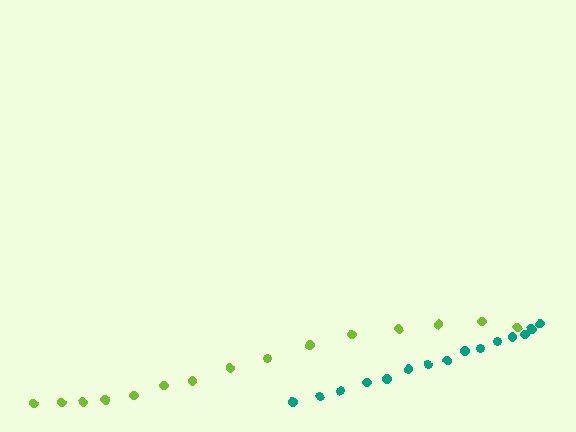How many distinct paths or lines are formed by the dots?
There are 2 distinct paths.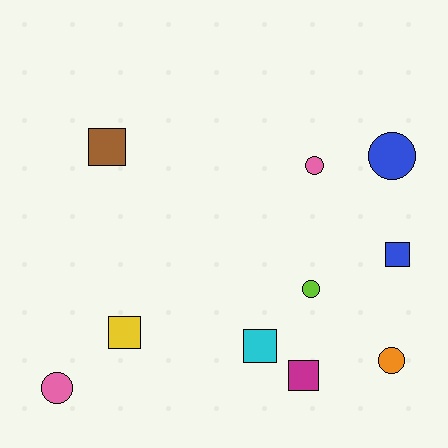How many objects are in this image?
There are 10 objects.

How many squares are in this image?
There are 5 squares.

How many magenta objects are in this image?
There is 1 magenta object.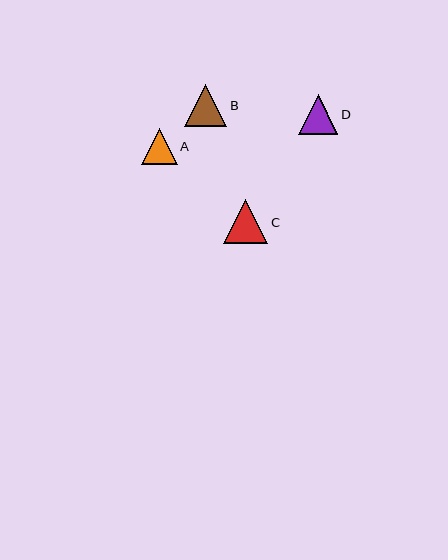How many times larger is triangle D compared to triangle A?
Triangle D is approximately 1.1 times the size of triangle A.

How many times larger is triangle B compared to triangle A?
Triangle B is approximately 1.2 times the size of triangle A.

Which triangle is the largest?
Triangle C is the largest with a size of approximately 44 pixels.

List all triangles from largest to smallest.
From largest to smallest: C, B, D, A.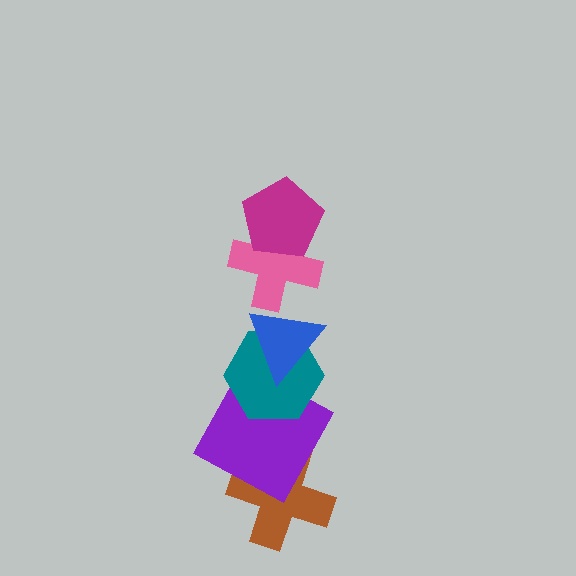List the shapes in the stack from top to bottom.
From top to bottom: the magenta pentagon, the pink cross, the blue triangle, the teal hexagon, the purple square, the brown cross.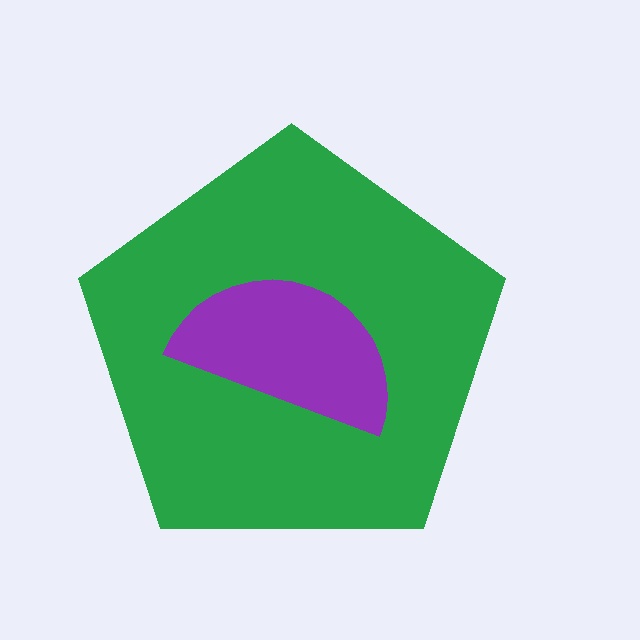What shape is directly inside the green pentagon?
The purple semicircle.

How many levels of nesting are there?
2.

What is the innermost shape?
The purple semicircle.